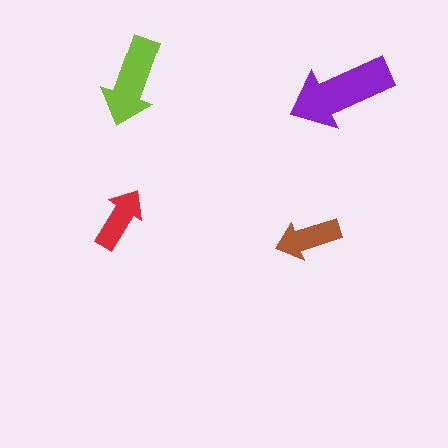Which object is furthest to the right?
The purple arrow is rightmost.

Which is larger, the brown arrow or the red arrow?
The brown one.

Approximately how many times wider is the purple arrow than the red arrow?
About 1.5 times wider.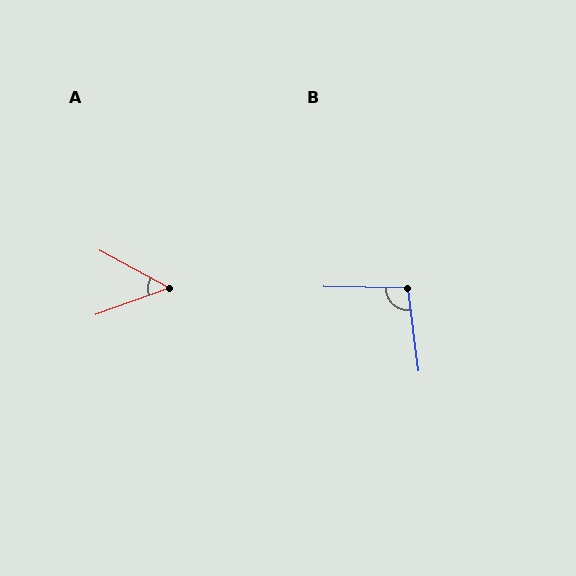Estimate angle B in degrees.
Approximately 98 degrees.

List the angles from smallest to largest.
A (48°), B (98°).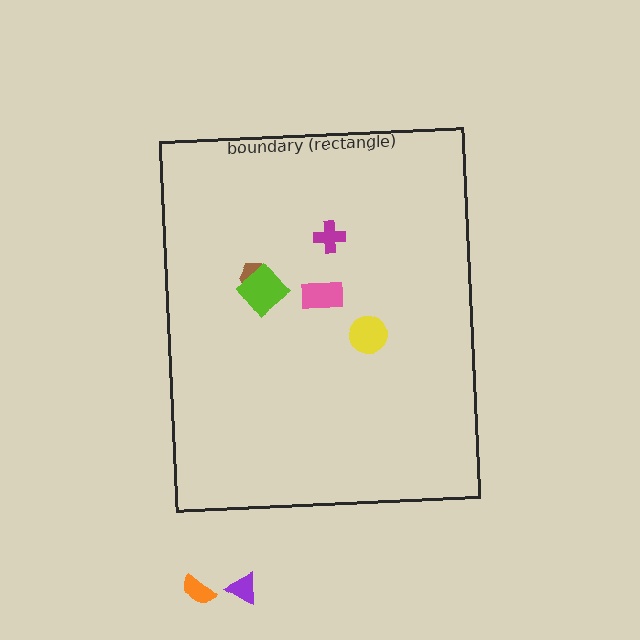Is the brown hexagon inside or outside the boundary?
Inside.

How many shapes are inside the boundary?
5 inside, 2 outside.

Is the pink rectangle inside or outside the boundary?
Inside.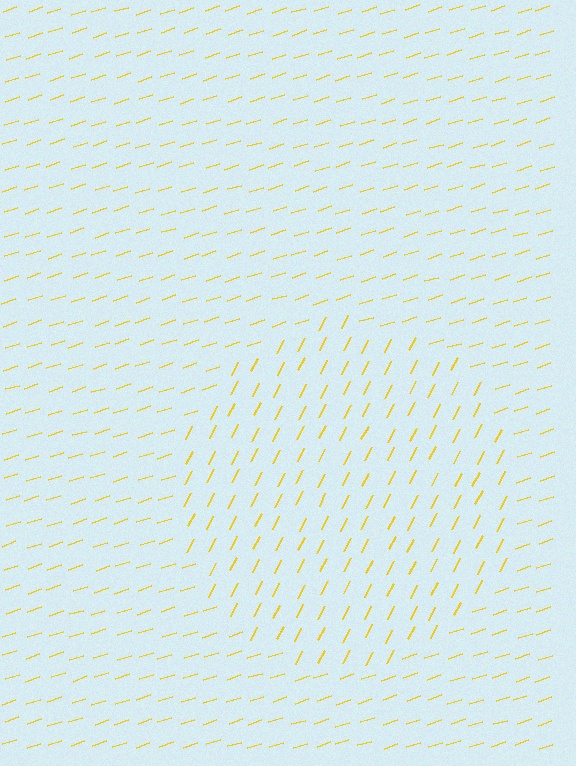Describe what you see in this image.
The image is filled with small yellow line segments. A circle region in the image has lines oriented differently from the surrounding lines, creating a visible texture boundary.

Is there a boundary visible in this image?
Yes, there is a texture boundary formed by a change in line orientation.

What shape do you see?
I see a circle.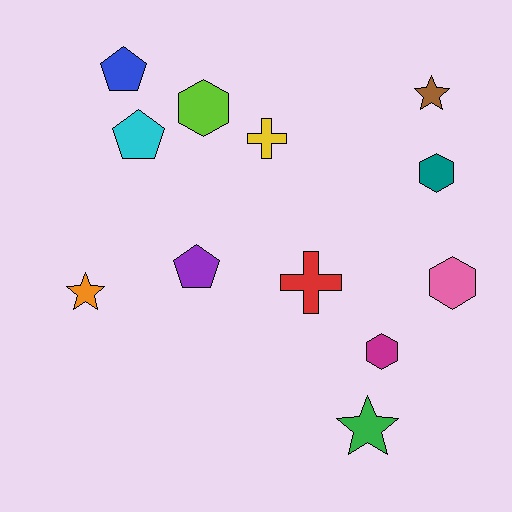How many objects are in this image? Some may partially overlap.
There are 12 objects.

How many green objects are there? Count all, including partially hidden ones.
There is 1 green object.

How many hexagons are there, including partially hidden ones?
There are 4 hexagons.